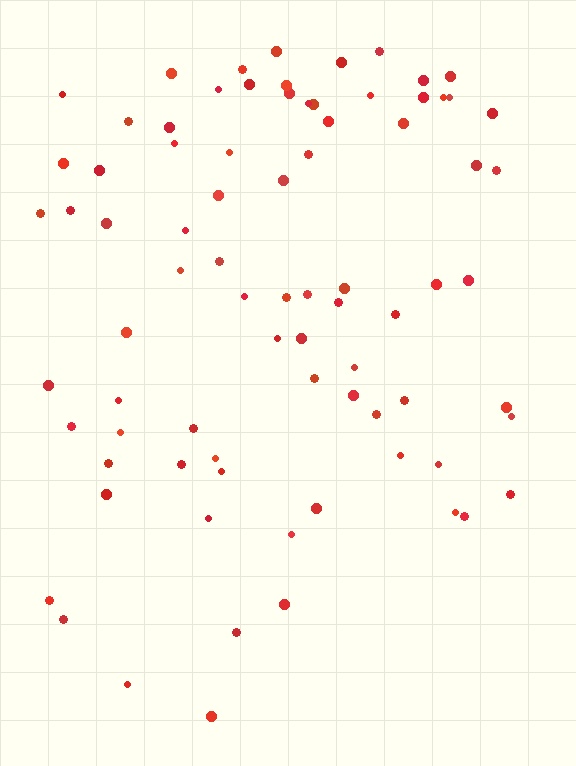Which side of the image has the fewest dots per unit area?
The bottom.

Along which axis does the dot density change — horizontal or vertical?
Vertical.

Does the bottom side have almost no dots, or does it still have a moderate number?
Still a moderate number, just noticeably fewer than the top.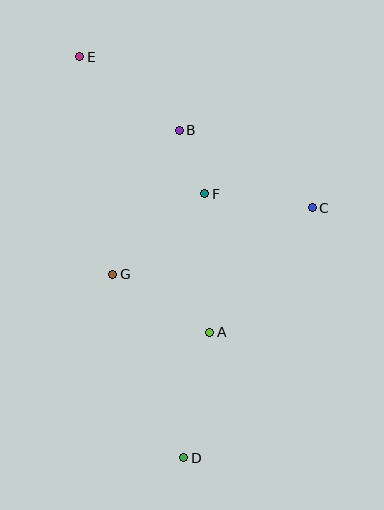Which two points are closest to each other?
Points B and F are closest to each other.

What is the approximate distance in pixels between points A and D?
The distance between A and D is approximately 128 pixels.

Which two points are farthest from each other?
Points D and E are farthest from each other.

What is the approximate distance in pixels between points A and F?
The distance between A and F is approximately 138 pixels.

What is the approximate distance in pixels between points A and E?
The distance between A and E is approximately 305 pixels.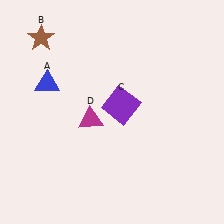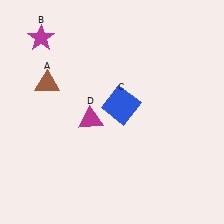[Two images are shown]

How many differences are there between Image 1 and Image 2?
There are 3 differences between the two images.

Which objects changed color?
A changed from blue to brown. B changed from brown to magenta. C changed from purple to blue.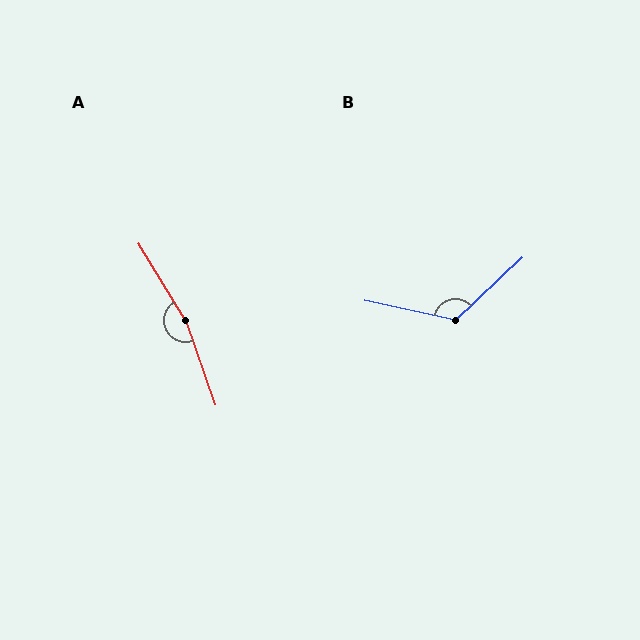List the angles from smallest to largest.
B (125°), A (168°).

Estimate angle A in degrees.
Approximately 168 degrees.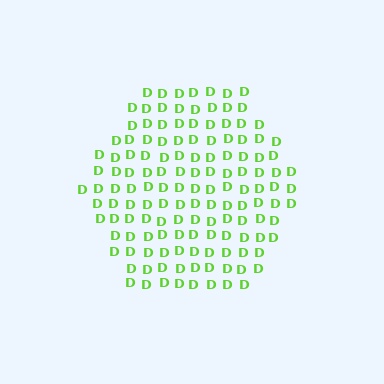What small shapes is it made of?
It is made of small letter D's.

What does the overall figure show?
The overall figure shows a hexagon.